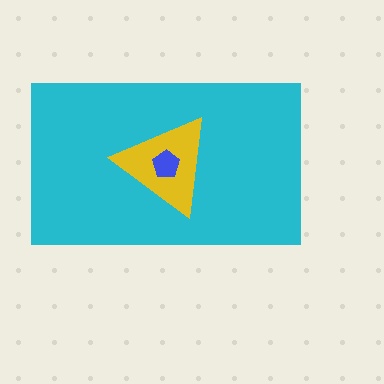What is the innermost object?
The blue pentagon.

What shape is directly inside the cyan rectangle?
The yellow triangle.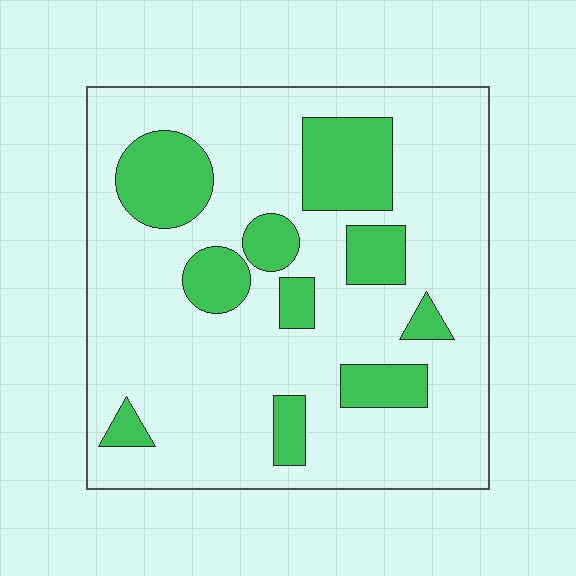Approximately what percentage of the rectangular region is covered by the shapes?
Approximately 25%.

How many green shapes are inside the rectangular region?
10.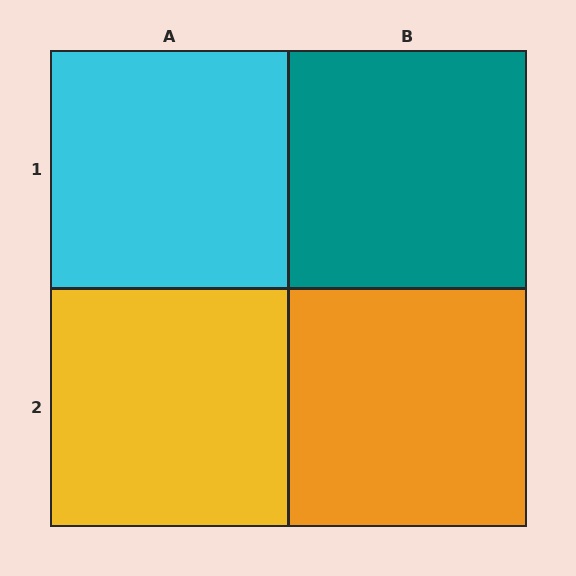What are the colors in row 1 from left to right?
Cyan, teal.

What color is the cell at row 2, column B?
Orange.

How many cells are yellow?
1 cell is yellow.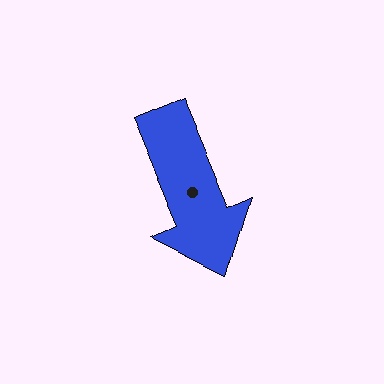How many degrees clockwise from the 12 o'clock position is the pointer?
Approximately 157 degrees.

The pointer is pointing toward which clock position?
Roughly 5 o'clock.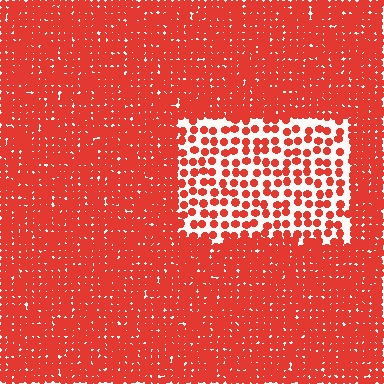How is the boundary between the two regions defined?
The boundary is defined by a change in element density (approximately 2.5x ratio). All elements are the same color, size, and shape.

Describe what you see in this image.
The image contains small red elements arranged at two different densities. A rectangle-shaped region is visible where the elements are less densely packed than the surrounding area.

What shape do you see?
I see a rectangle.